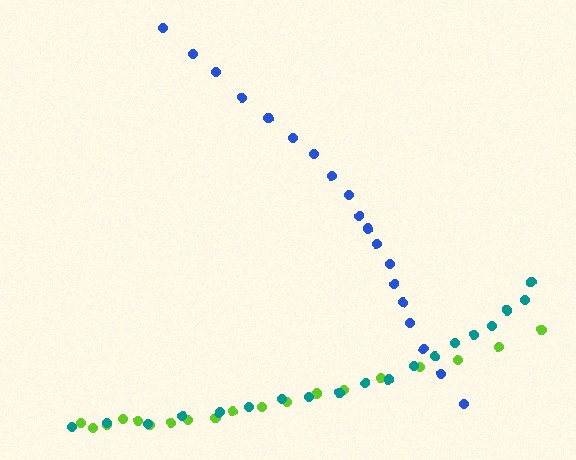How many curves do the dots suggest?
There are 3 distinct paths.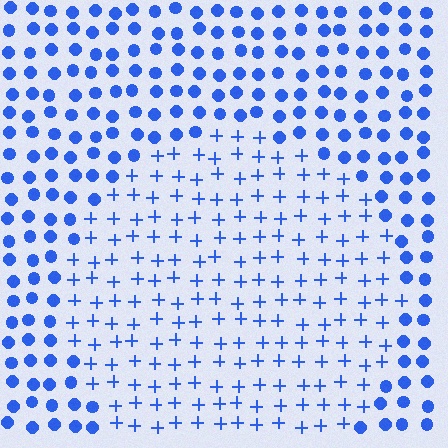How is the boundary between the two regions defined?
The boundary is defined by a change in element shape: plus signs inside vs. circles outside. All elements share the same color and spacing.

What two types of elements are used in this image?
The image uses plus signs inside the circle region and circles outside it.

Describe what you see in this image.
The image is filled with small blue elements arranged in a uniform grid. A circle-shaped region contains plus signs, while the surrounding area contains circles. The boundary is defined purely by the change in element shape.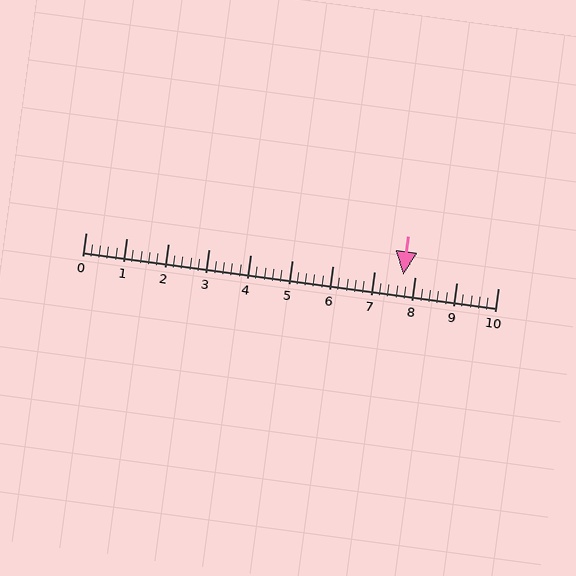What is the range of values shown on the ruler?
The ruler shows values from 0 to 10.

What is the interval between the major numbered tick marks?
The major tick marks are spaced 1 units apart.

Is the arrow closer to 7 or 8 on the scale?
The arrow is closer to 8.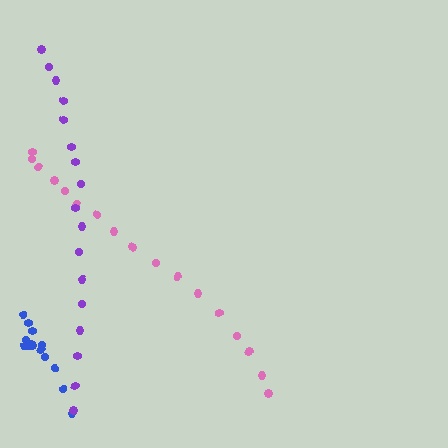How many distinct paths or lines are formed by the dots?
There are 3 distinct paths.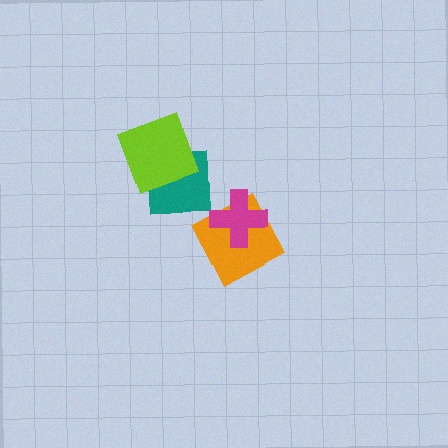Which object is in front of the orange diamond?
The magenta cross is in front of the orange diamond.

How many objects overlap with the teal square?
1 object overlaps with the teal square.